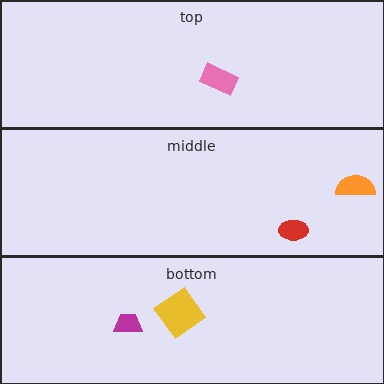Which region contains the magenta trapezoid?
The bottom region.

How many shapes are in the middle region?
2.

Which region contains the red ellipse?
The middle region.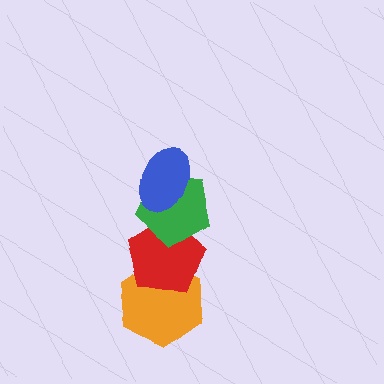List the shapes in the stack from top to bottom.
From top to bottom: the blue ellipse, the green pentagon, the red pentagon, the orange hexagon.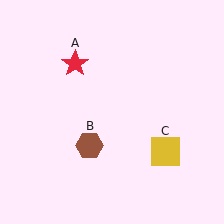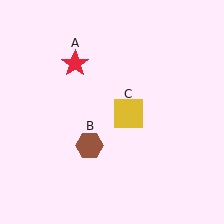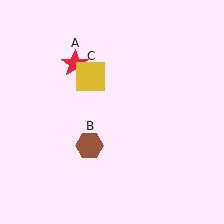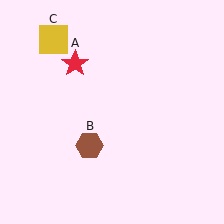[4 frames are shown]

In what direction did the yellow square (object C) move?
The yellow square (object C) moved up and to the left.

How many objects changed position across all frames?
1 object changed position: yellow square (object C).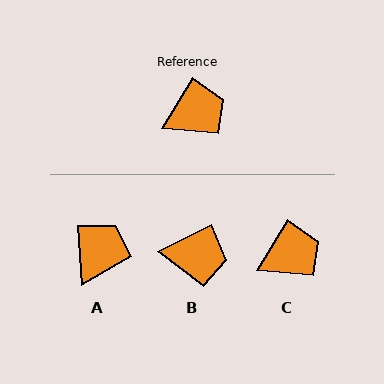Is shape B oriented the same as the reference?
No, it is off by about 33 degrees.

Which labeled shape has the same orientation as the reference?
C.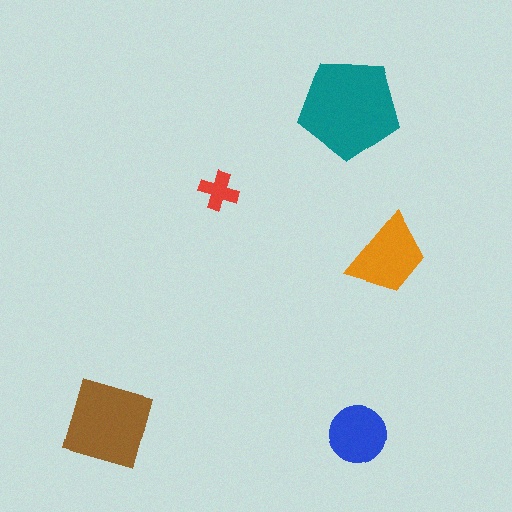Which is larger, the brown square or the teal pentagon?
The teal pentagon.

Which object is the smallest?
The red cross.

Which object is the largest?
The teal pentagon.